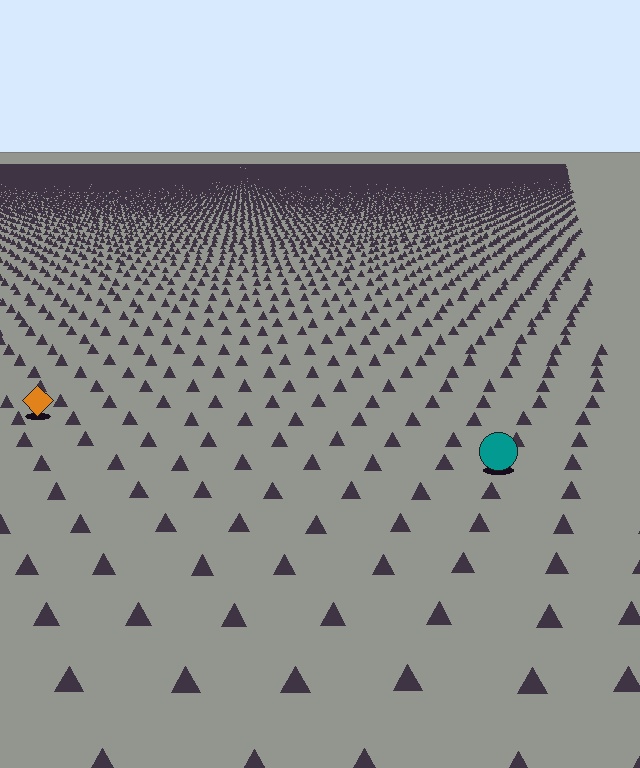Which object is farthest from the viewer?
The orange diamond is farthest from the viewer. It appears smaller and the ground texture around it is denser.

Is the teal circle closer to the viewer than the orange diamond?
Yes. The teal circle is closer — you can tell from the texture gradient: the ground texture is coarser near it.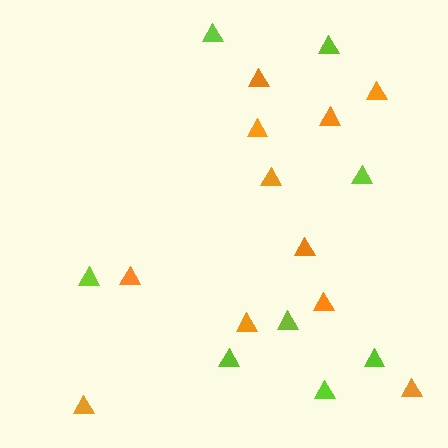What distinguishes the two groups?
There are 2 groups: one group of lime triangles (8) and one group of orange triangles (11).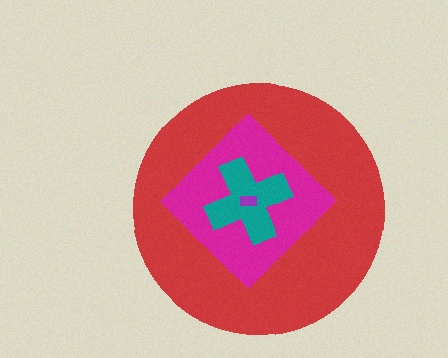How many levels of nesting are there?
4.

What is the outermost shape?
The red circle.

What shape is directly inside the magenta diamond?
The teal cross.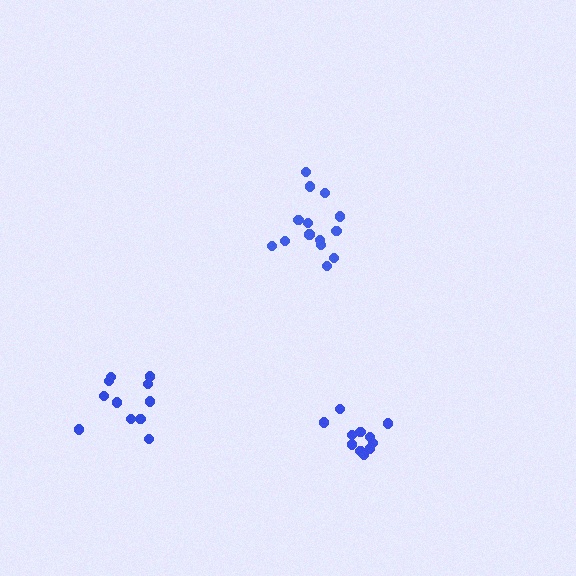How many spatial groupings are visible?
There are 3 spatial groupings.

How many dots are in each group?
Group 1: 11 dots, Group 2: 11 dots, Group 3: 14 dots (36 total).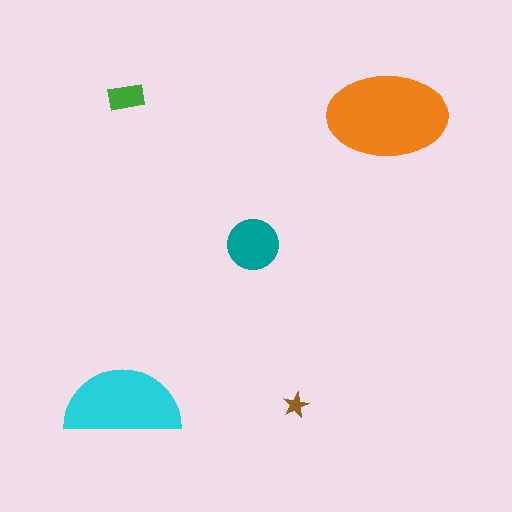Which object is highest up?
The green rectangle is topmost.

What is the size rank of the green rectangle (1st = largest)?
4th.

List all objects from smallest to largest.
The brown star, the green rectangle, the teal circle, the cyan semicircle, the orange ellipse.